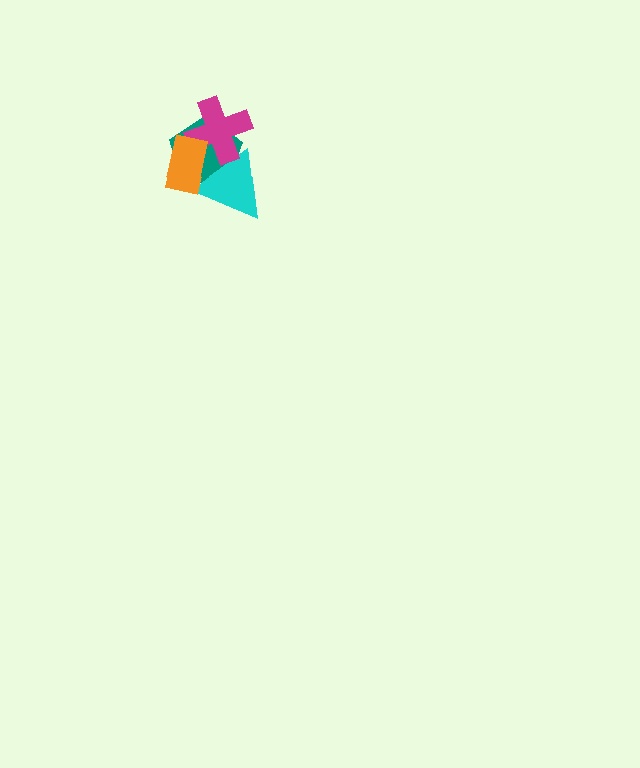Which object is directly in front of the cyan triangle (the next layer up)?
The magenta cross is directly in front of the cyan triangle.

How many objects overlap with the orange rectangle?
3 objects overlap with the orange rectangle.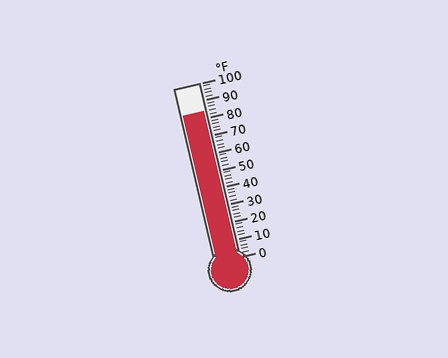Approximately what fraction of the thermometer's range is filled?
The thermometer is filled to approximately 85% of its range.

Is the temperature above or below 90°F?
The temperature is below 90°F.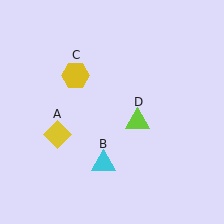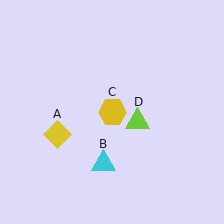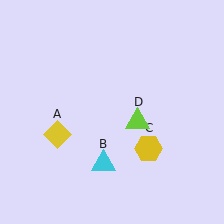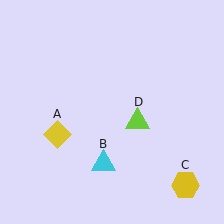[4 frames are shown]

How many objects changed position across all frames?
1 object changed position: yellow hexagon (object C).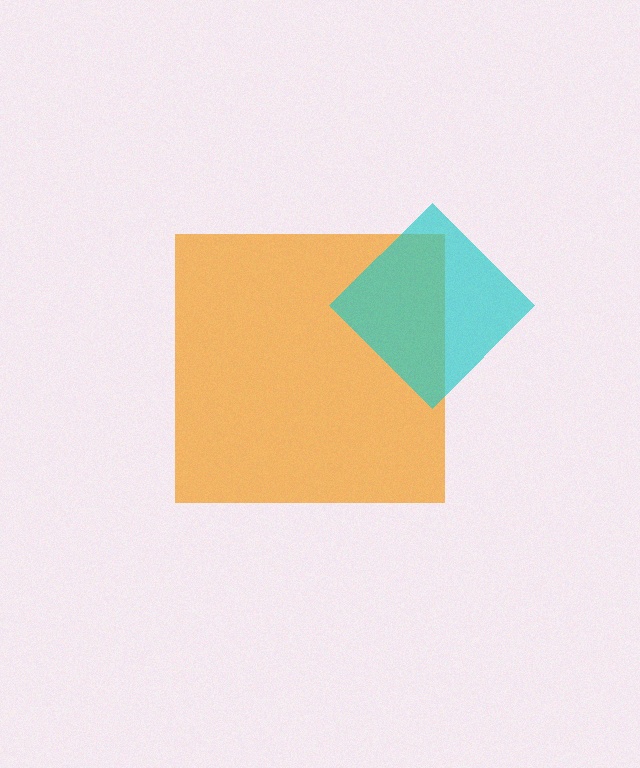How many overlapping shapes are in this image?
There are 2 overlapping shapes in the image.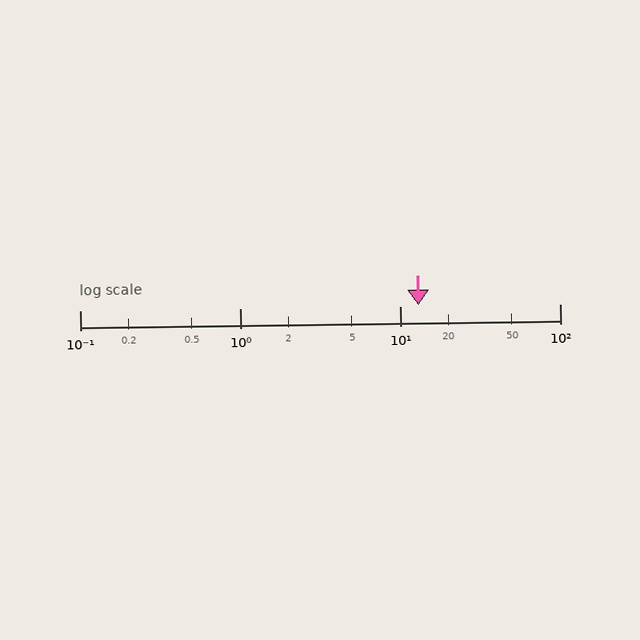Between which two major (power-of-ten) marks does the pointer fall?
The pointer is between 10 and 100.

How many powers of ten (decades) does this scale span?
The scale spans 3 decades, from 0.1 to 100.